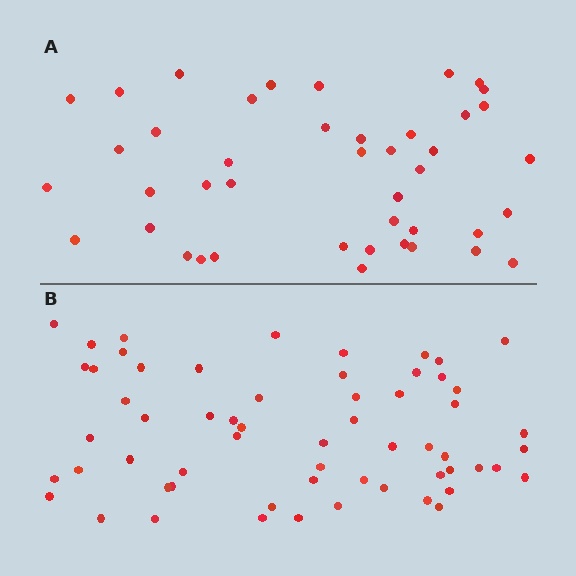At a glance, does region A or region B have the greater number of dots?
Region B (the bottom region) has more dots.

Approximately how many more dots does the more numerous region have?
Region B has approximately 15 more dots than region A.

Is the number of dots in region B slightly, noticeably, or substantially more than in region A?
Region B has noticeably more, but not dramatically so. The ratio is roughly 1.4 to 1.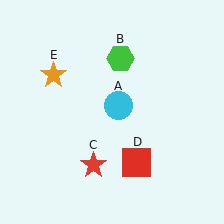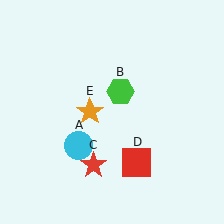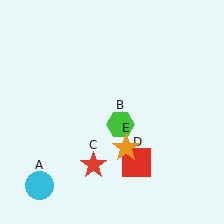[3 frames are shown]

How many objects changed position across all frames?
3 objects changed position: cyan circle (object A), green hexagon (object B), orange star (object E).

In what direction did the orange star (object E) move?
The orange star (object E) moved down and to the right.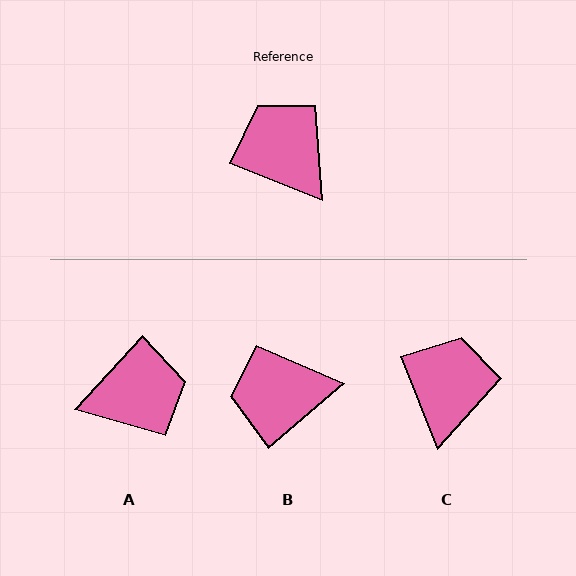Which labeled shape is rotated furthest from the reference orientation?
A, about 111 degrees away.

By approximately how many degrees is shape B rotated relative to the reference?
Approximately 62 degrees counter-clockwise.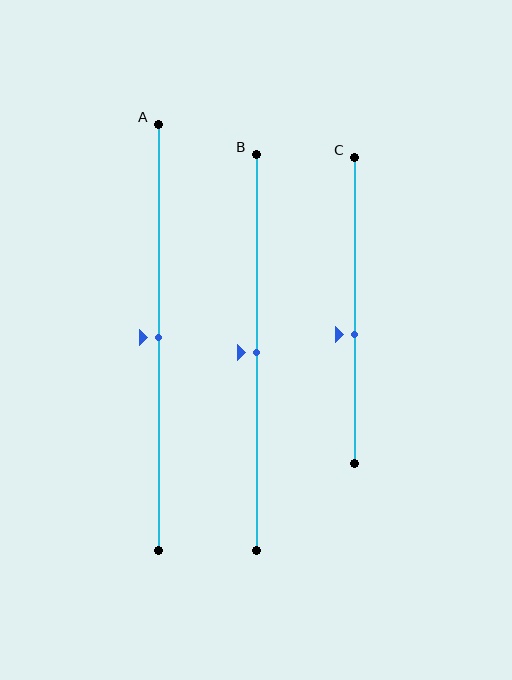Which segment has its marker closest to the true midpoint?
Segment A has its marker closest to the true midpoint.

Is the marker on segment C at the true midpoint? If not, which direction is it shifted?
No, the marker on segment C is shifted downward by about 8% of the segment length.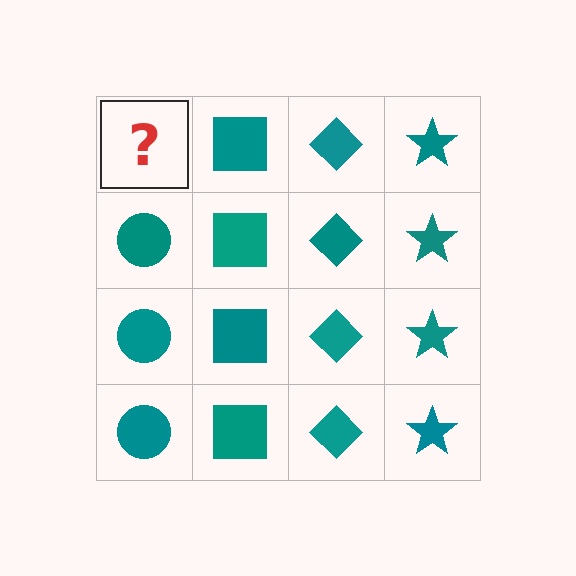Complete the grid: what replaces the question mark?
The question mark should be replaced with a teal circle.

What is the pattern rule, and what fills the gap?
The rule is that each column has a consistent shape. The gap should be filled with a teal circle.